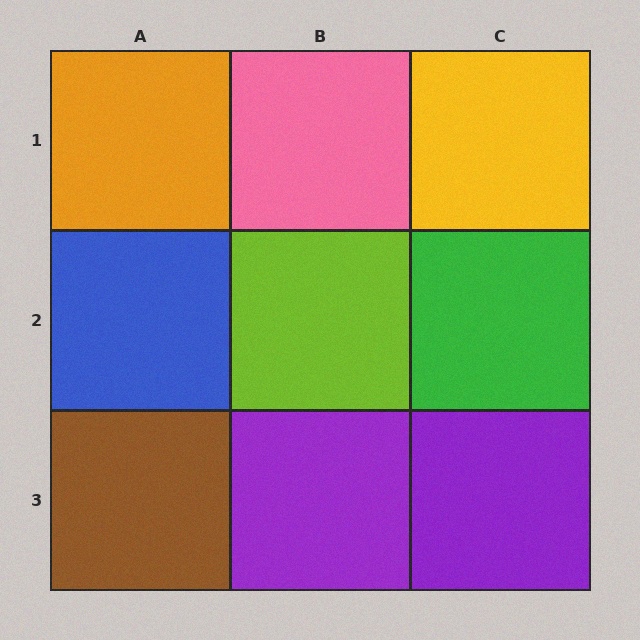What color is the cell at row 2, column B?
Lime.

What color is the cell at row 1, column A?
Orange.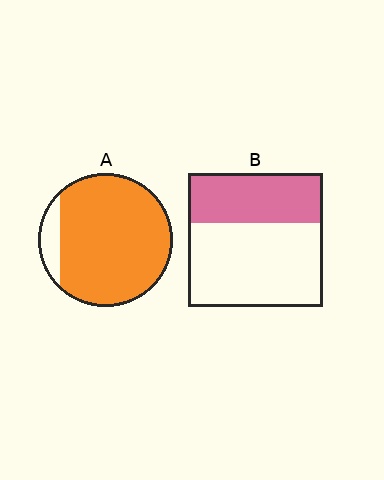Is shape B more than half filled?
No.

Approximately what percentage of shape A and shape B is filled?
A is approximately 90% and B is approximately 35%.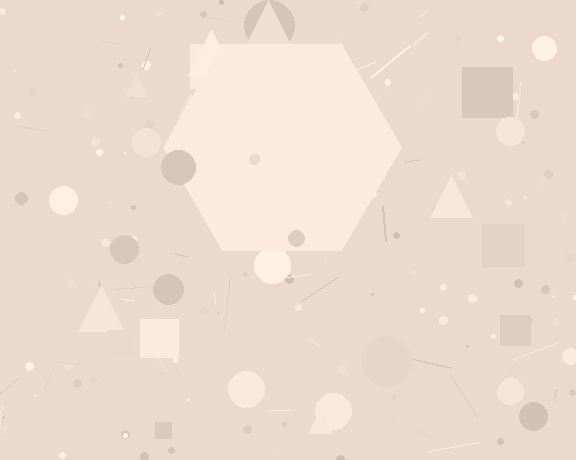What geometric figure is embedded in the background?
A hexagon is embedded in the background.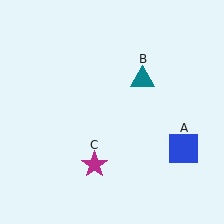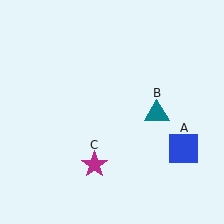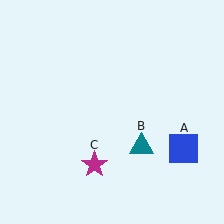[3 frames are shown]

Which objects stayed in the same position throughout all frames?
Blue square (object A) and magenta star (object C) remained stationary.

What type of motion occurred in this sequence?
The teal triangle (object B) rotated clockwise around the center of the scene.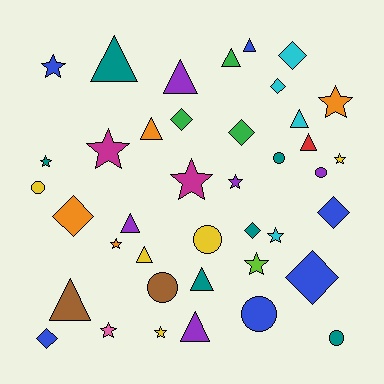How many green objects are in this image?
There are 3 green objects.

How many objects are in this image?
There are 40 objects.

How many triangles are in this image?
There are 12 triangles.